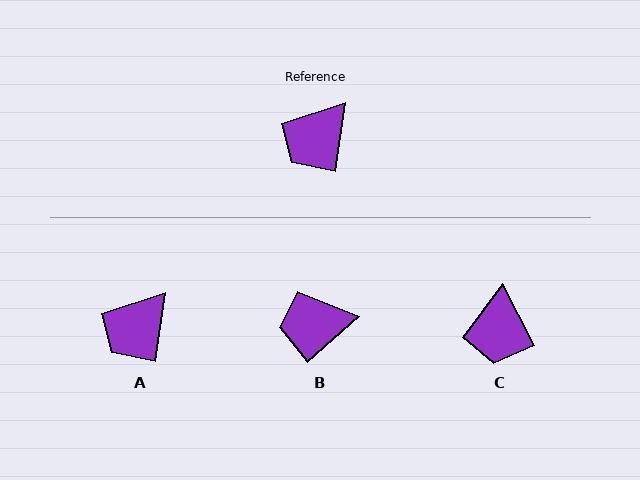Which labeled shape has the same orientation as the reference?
A.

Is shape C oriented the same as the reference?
No, it is off by about 35 degrees.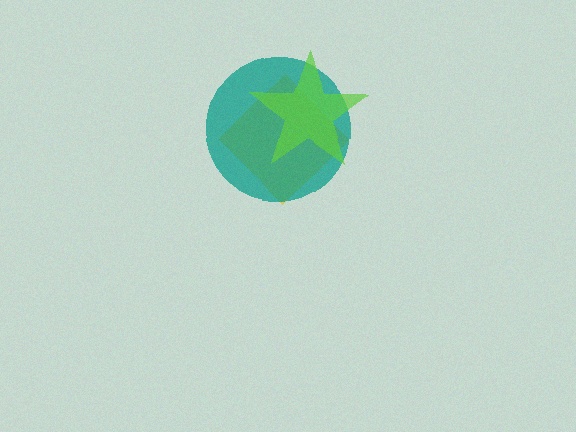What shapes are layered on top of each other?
The layered shapes are: a yellow diamond, a teal circle, a lime star.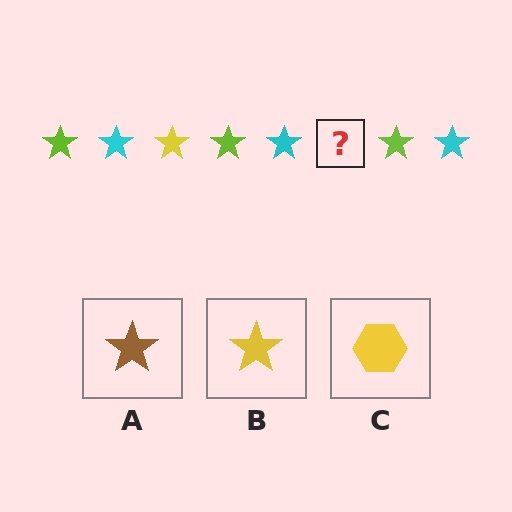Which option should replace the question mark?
Option B.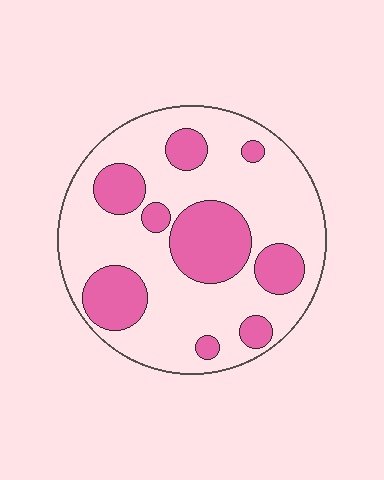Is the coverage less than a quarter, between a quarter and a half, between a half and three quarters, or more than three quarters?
Between a quarter and a half.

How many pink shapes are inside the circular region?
9.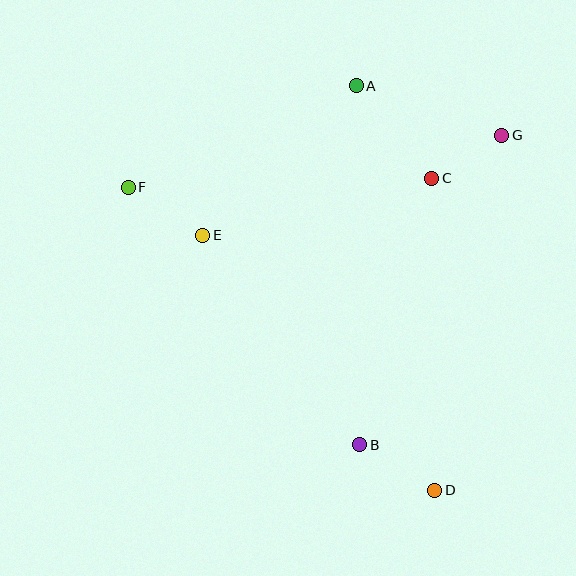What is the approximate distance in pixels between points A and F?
The distance between A and F is approximately 249 pixels.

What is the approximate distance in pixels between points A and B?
The distance between A and B is approximately 359 pixels.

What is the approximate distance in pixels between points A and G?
The distance between A and G is approximately 154 pixels.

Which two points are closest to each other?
Points C and G are closest to each other.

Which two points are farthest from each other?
Points D and F are farthest from each other.